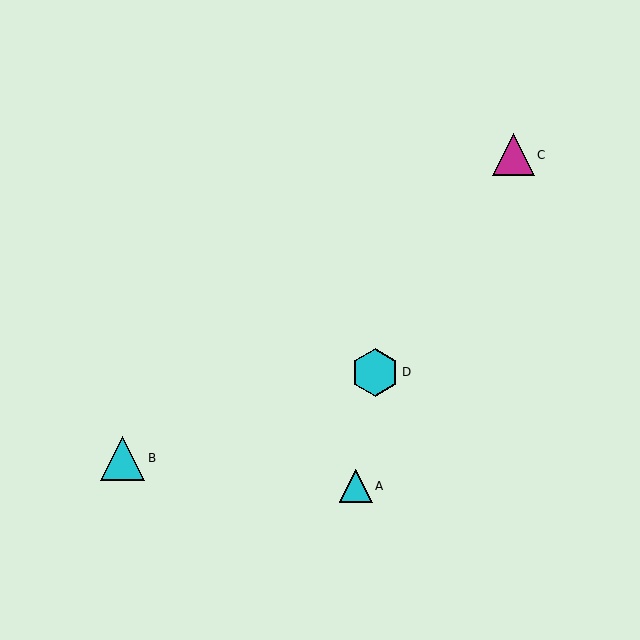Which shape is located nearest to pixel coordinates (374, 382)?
The cyan hexagon (labeled D) at (375, 372) is nearest to that location.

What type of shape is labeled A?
Shape A is a cyan triangle.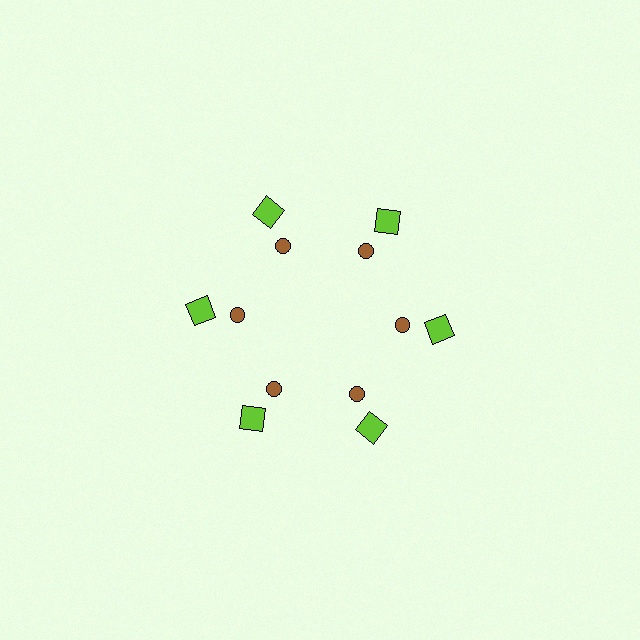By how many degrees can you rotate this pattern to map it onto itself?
The pattern maps onto itself every 60 degrees of rotation.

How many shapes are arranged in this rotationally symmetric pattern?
There are 12 shapes, arranged in 6 groups of 2.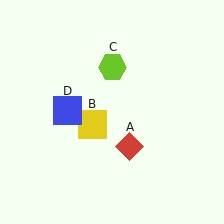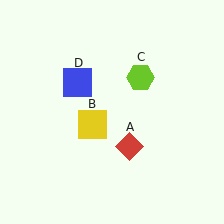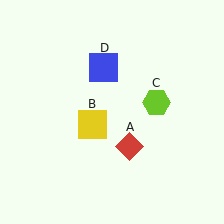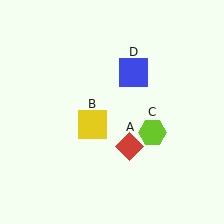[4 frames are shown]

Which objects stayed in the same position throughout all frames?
Red diamond (object A) and yellow square (object B) remained stationary.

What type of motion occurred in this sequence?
The lime hexagon (object C), blue square (object D) rotated clockwise around the center of the scene.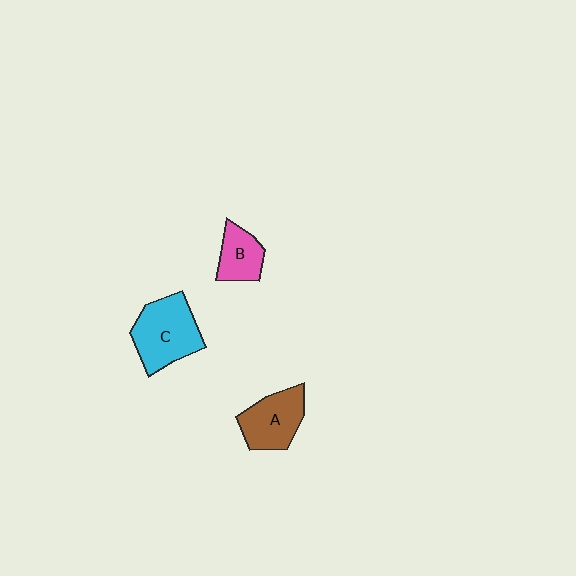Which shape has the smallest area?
Shape B (pink).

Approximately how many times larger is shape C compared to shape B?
Approximately 1.8 times.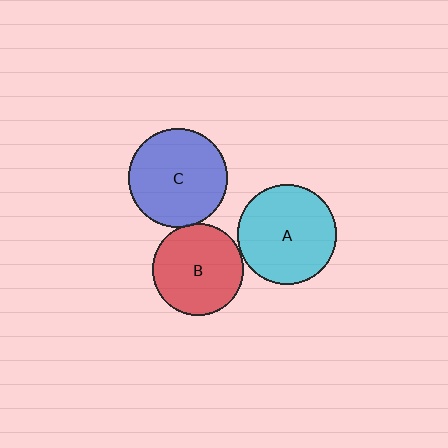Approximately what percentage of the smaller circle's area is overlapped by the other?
Approximately 5%.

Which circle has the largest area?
Circle A (cyan).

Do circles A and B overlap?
Yes.